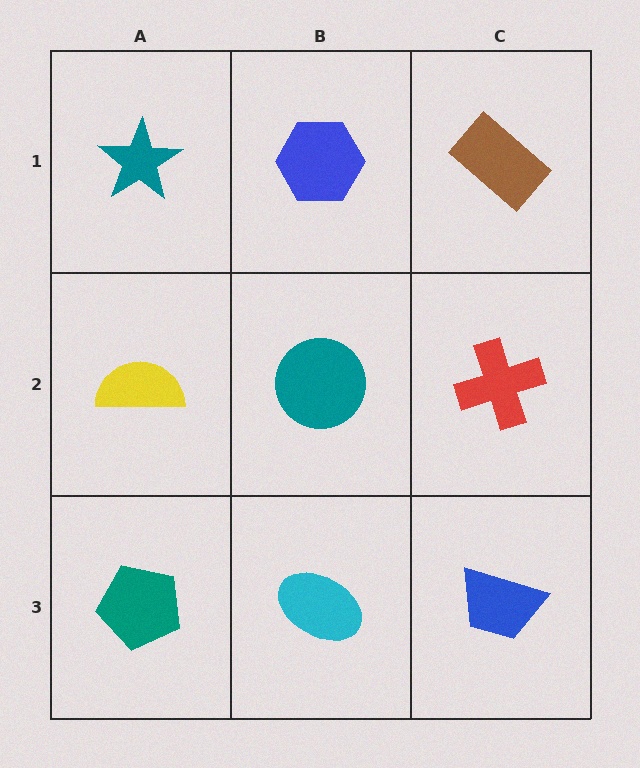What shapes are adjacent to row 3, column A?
A yellow semicircle (row 2, column A), a cyan ellipse (row 3, column B).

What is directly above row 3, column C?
A red cross.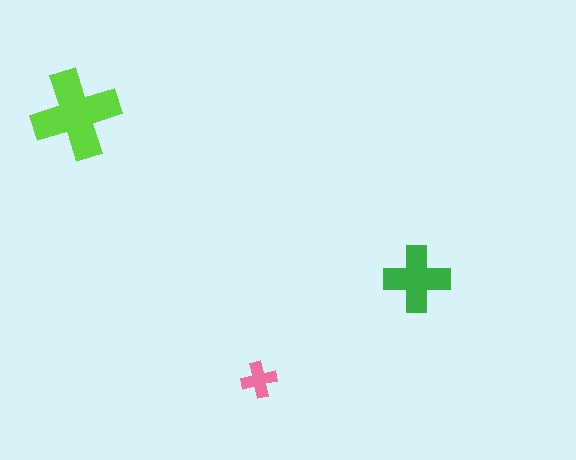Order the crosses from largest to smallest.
the lime one, the green one, the pink one.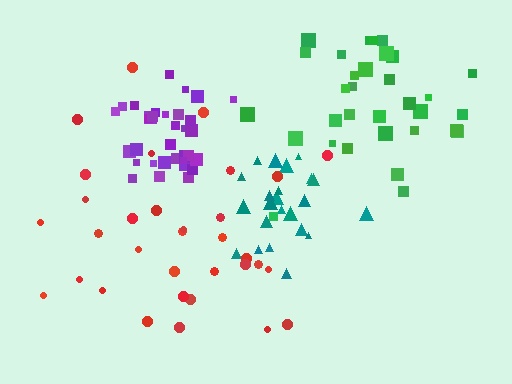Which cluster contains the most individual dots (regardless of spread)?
Purple (34).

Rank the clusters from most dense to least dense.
purple, teal, green, red.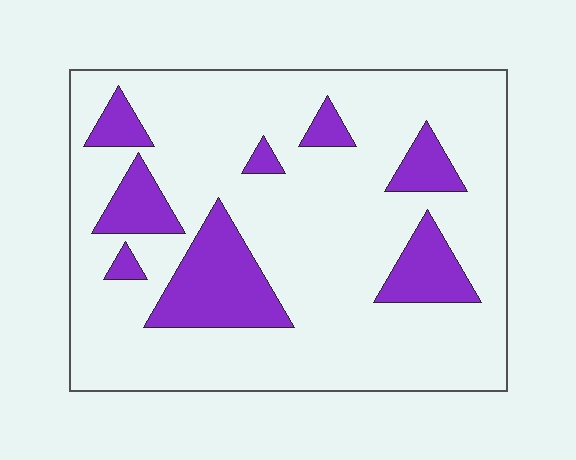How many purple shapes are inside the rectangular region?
8.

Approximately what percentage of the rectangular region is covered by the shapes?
Approximately 20%.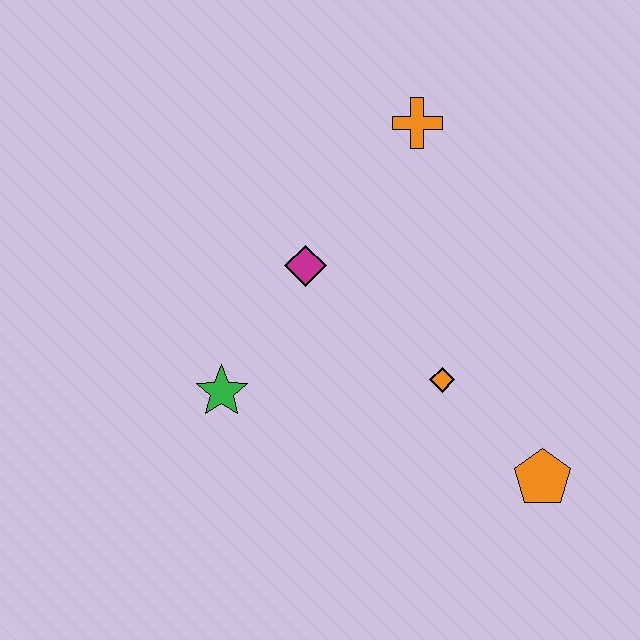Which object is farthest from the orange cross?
The orange pentagon is farthest from the orange cross.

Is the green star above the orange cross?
No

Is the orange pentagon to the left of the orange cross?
No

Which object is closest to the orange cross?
The magenta diamond is closest to the orange cross.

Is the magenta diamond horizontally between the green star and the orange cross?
Yes